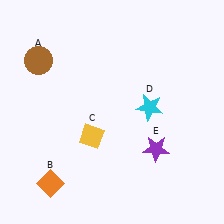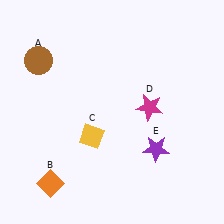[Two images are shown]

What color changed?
The star (D) changed from cyan in Image 1 to magenta in Image 2.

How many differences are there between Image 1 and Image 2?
There is 1 difference between the two images.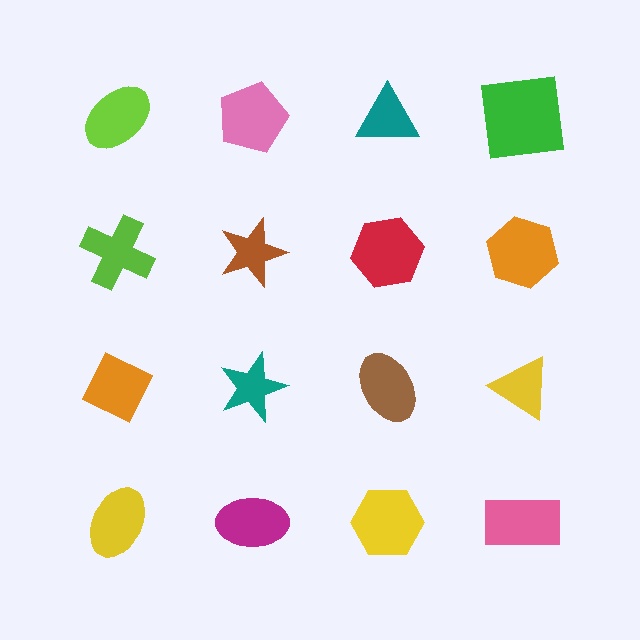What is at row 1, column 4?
A green square.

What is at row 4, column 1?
A yellow ellipse.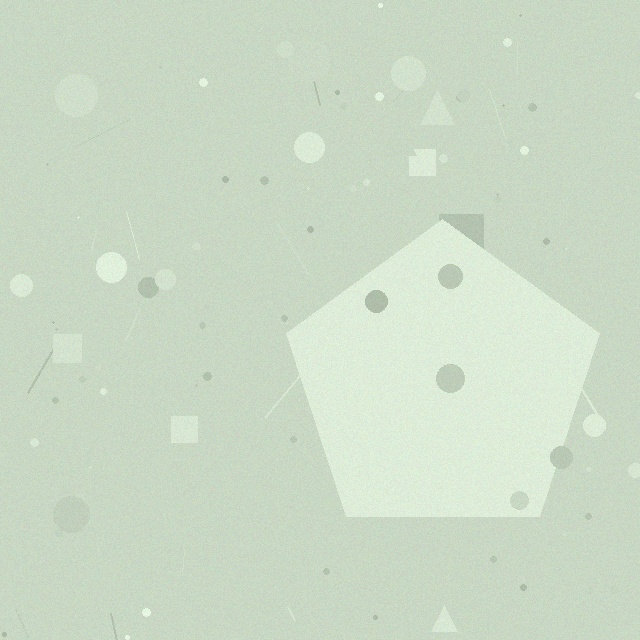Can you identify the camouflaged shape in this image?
The camouflaged shape is a pentagon.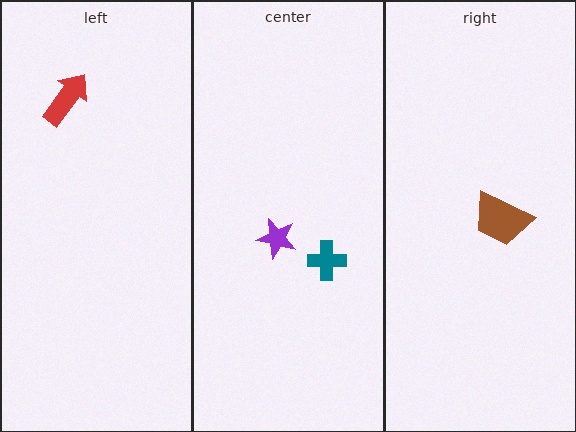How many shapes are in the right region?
1.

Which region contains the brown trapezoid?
The right region.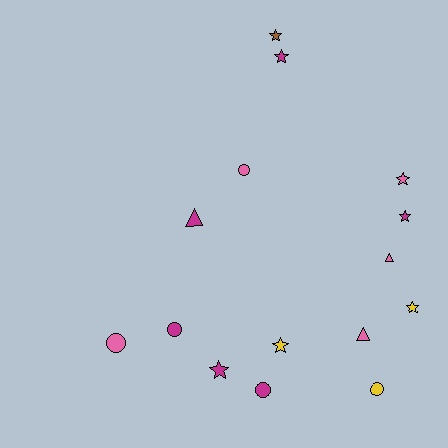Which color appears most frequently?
Magenta, with 6 objects.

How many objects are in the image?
There are 15 objects.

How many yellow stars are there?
There are 2 yellow stars.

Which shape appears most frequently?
Star, with 7 objects.